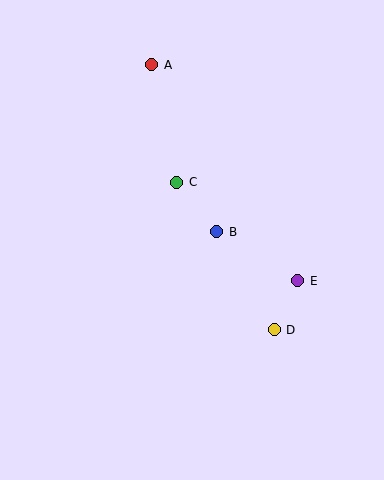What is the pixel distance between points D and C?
The distance between D and C is 177 pixels.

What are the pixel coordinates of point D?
Point D is at (274, 330).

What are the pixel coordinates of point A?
Point A is at (152, 65).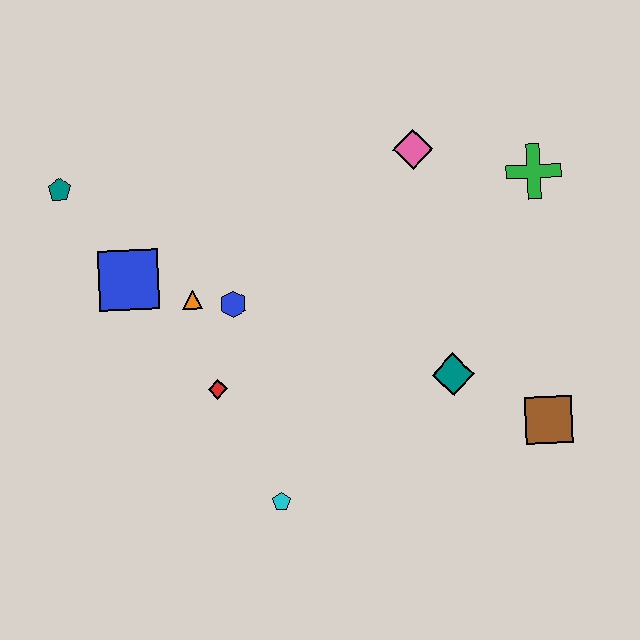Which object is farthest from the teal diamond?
The teal pentagon is farthest from the teal diamond.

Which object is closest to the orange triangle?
The blue hexagon is closest to the orange triangle.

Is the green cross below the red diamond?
No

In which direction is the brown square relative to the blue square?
The brown square is to the right of the blue square.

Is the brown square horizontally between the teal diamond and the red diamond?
No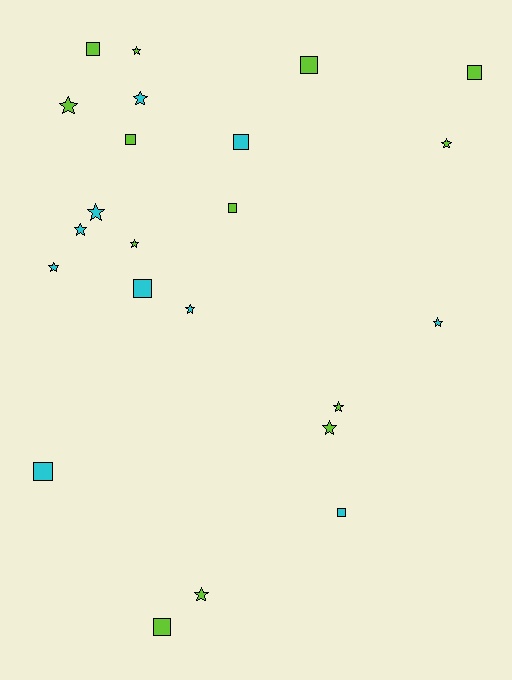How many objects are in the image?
There are 23 objects.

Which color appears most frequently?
Lime, with 13 objects.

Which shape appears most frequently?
Star, with 13 objects.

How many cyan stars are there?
There are 6 cyan stars.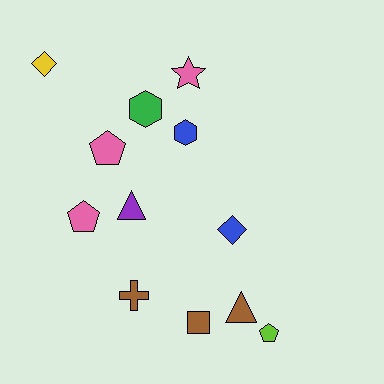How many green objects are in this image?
There is 1 green object.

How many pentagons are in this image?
There are 3 pentagons.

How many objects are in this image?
There are 12 objects.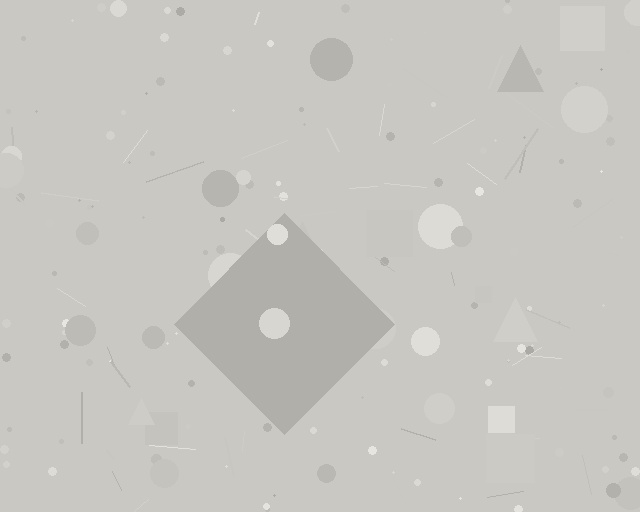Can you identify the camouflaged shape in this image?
The camouflaged shape is a diamond.